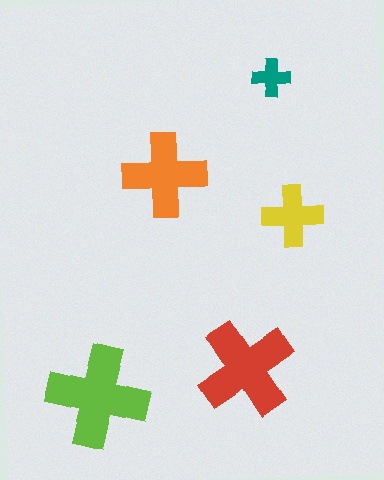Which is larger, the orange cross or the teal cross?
The orange one.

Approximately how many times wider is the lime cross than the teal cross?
About 2.5 times wider.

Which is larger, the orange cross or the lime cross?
The lime one.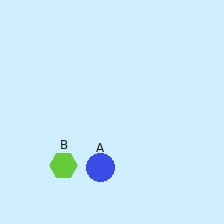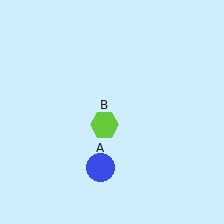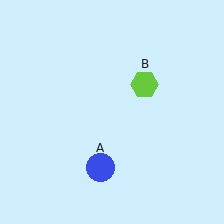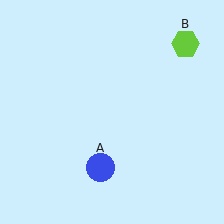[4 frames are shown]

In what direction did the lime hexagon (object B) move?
The lime hexagon (object B) moved up and to the right.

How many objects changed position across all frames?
1 object changed position: lime hexagon (object B).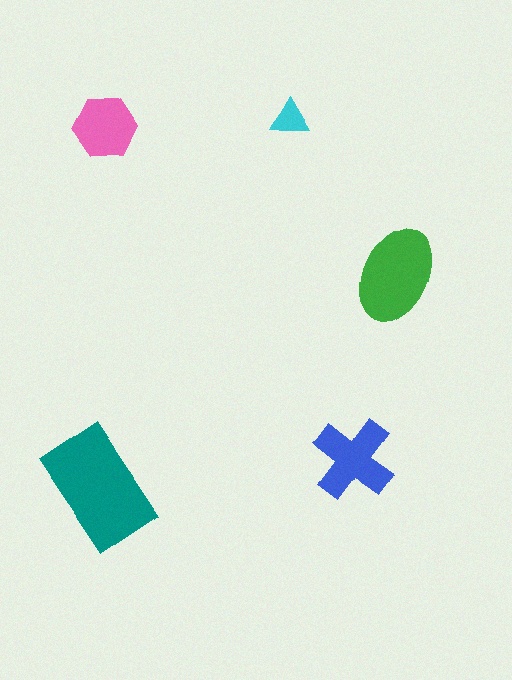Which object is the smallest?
The cyan triangle.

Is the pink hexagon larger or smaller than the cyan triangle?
Larger.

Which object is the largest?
The teal rectangle.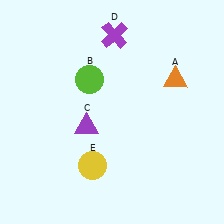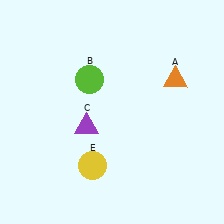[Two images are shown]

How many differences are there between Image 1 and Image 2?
There is 1 difference between the two images.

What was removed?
The purple cross (D) was removed in Image 2.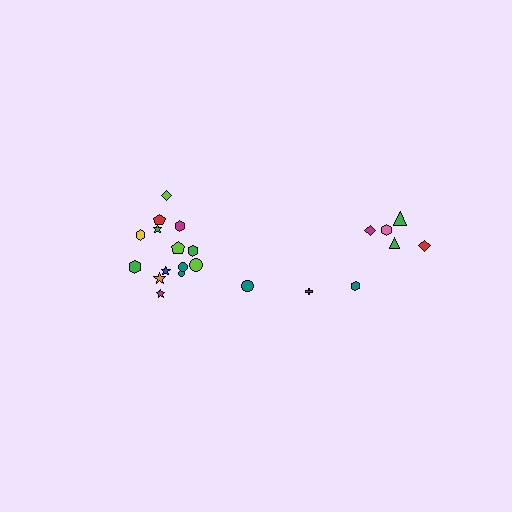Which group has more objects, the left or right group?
The left group.